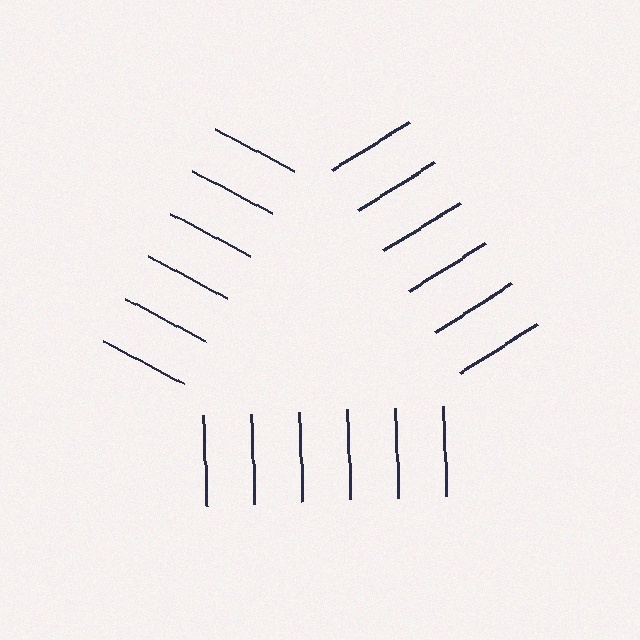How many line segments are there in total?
18 — 6 along each of the 3 edges.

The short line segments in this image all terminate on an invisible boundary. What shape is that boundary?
An illusory triangle — the line segments terminate on its edges but no continuous stroke is drawn.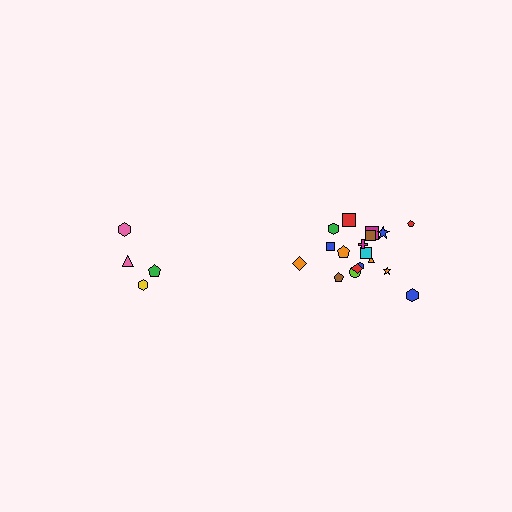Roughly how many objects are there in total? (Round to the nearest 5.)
Roughly 20 objects in total.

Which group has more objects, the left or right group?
The right group.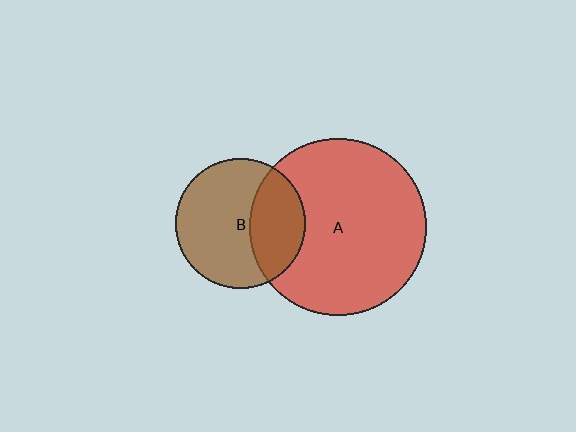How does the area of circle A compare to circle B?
Approximately 1.8 times.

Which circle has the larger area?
Circle A (red).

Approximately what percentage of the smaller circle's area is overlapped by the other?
Approximately 35%.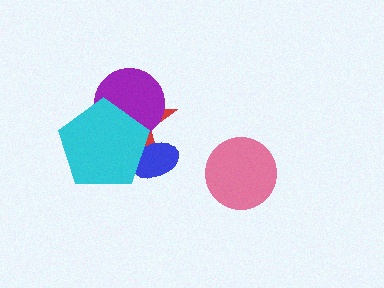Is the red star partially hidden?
Yes, it is partially covered by another shape.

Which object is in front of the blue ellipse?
The cyan pentagon is in front of the blue ellipse.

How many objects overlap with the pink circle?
0 objects overlap with the pink circle.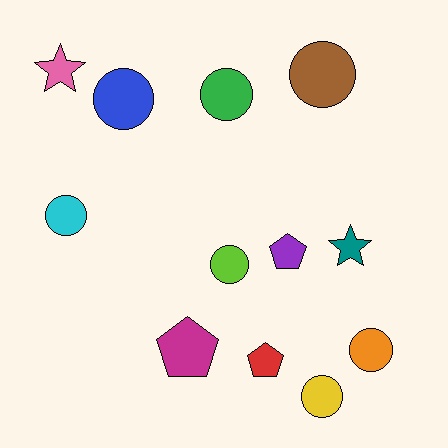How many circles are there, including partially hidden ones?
There are 7 circles.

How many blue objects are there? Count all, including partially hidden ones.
There is 1 blue object.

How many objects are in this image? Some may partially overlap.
There are 12 objects.